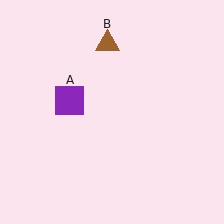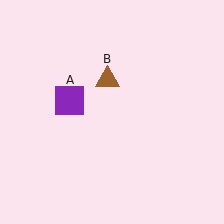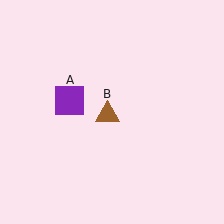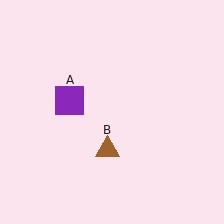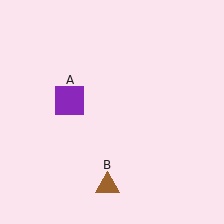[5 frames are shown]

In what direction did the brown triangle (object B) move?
The brown triangle (object B) moved down.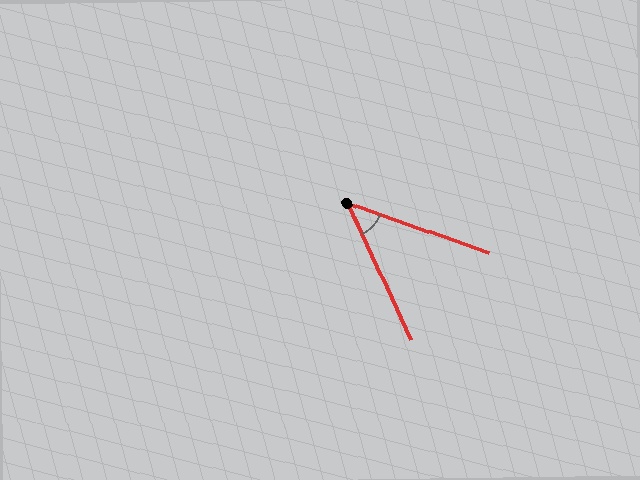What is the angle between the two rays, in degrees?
Approximately 46 degrees.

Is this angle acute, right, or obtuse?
It is acute.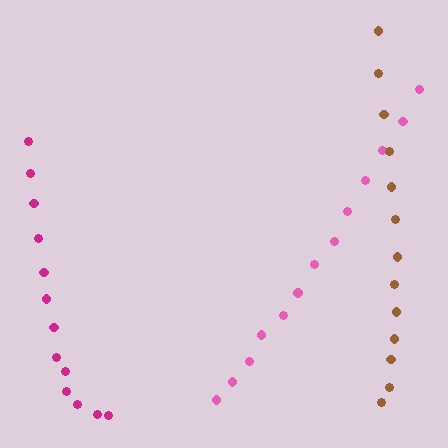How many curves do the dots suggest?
There are 3 distinct paths.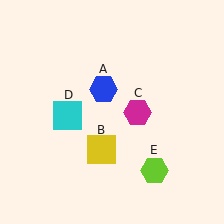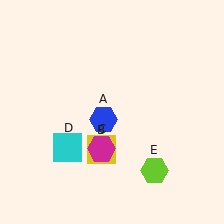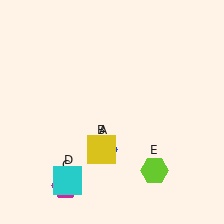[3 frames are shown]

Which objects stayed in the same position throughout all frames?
Yellow square (object B) and lime hexagon (object E) remained stationary.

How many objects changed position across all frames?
3 objects changed position: blue hexagon (object A), magenta hexagon (object C), cyan square (object D).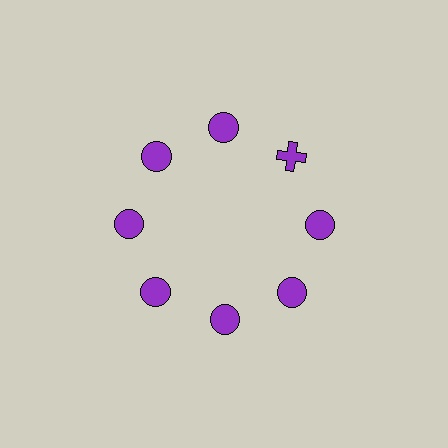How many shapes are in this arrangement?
There are 8 shapes arranged in a ring pattern.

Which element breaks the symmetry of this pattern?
The purple cross at roughly the 2 o'clock position breaks the symmetry. All other shapes are purple circles.